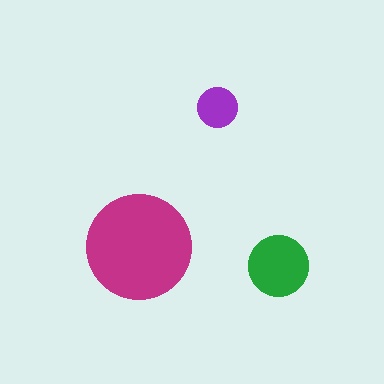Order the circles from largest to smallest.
the magenta one, the green one, the purple one.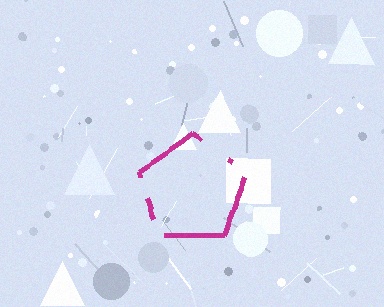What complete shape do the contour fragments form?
The contour fragments form a pentagon.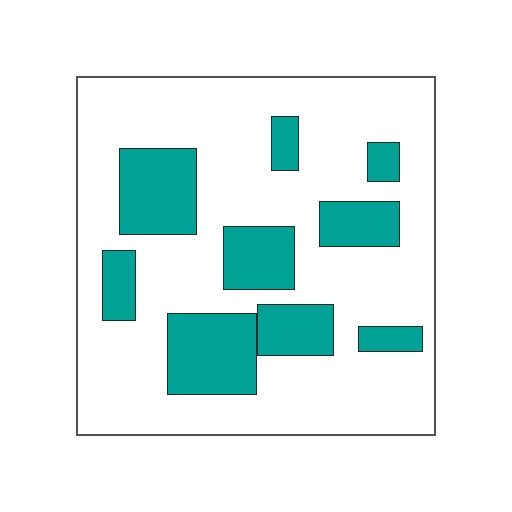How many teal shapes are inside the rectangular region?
9.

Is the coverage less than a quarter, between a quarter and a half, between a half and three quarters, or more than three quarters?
Between a quarter and a half.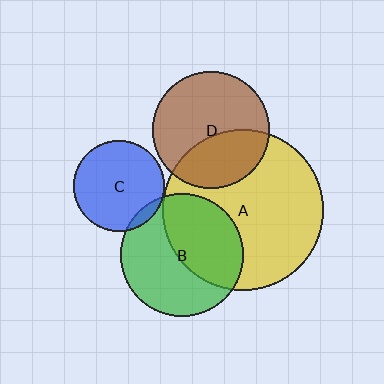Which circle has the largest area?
Circle A (yellow).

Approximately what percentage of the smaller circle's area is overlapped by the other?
Approximately 5%.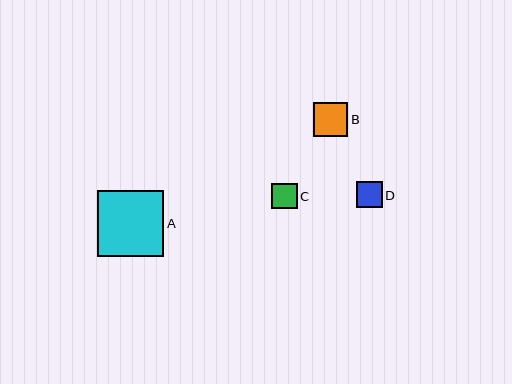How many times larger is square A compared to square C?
Square A is approximately 2.6 times the size of square C.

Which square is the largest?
Square A is the largest with a size of approximately 67 pixels.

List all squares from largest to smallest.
From largest to smallest: A, B, C, D.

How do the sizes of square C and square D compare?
Square C and square D are approximately the same size.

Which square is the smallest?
Square D is the smallest with a size of approximately 26 pixels.